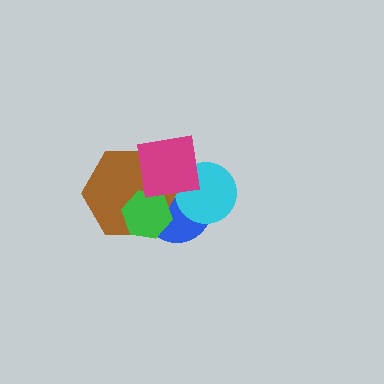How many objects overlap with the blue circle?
4 objects overlap with the blue circle.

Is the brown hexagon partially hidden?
Yes, it is partially covered by another shape.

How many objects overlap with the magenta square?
4 objects overlap with the magenta square.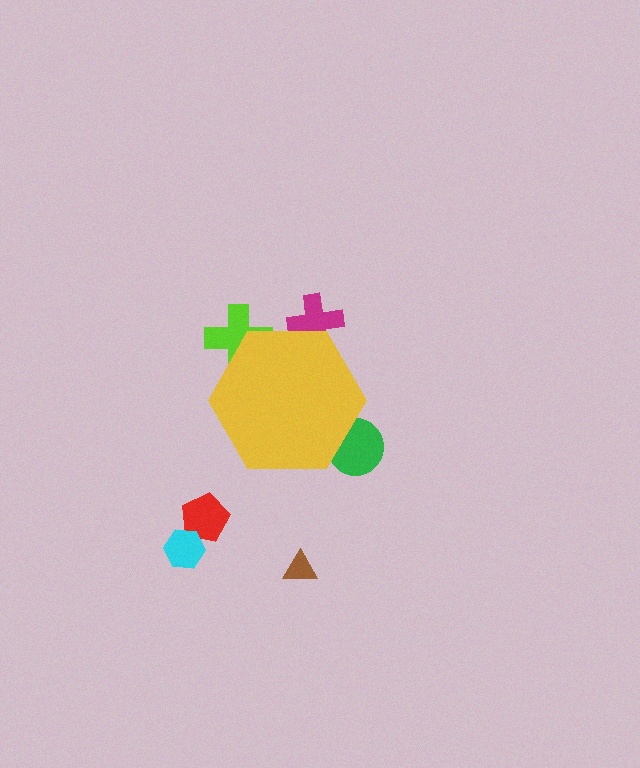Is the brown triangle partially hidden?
No, the brown triangle is fully visible.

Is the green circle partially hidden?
Yes, the green circle is partially hidden behind the yellow hexagon.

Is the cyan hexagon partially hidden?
No, the cyan hexagon is fully visible.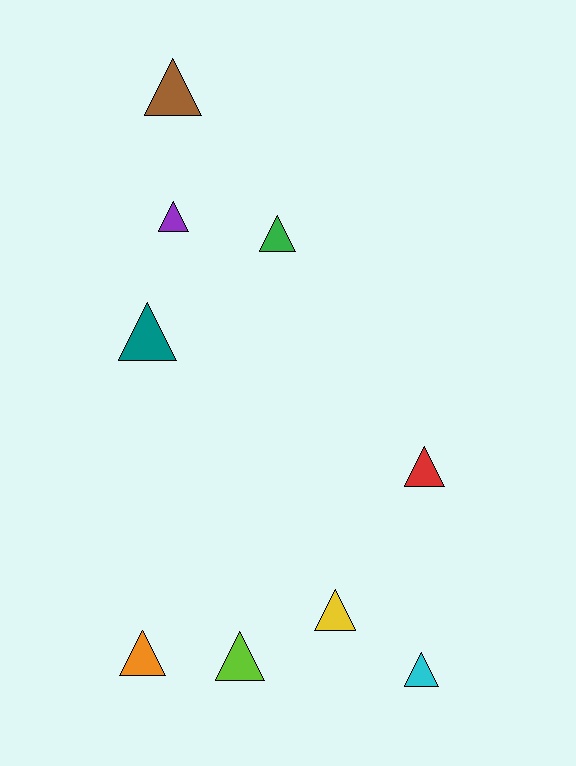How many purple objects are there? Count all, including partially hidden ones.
There is 1 purple object.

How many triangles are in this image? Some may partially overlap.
There are 9 triangles.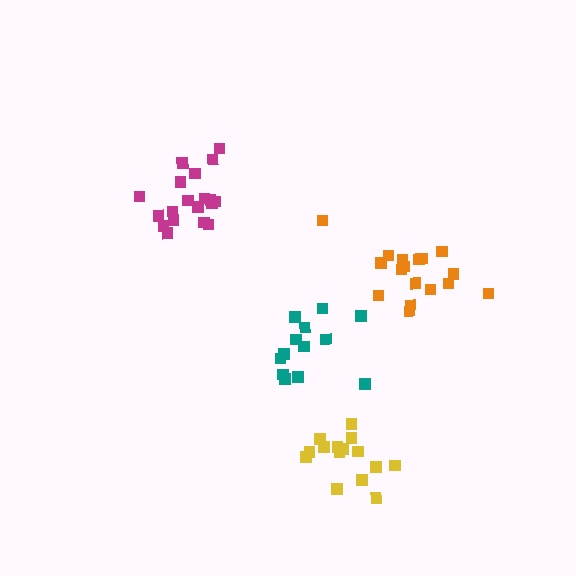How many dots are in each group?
Group 1: 15 dots, Group 2: 18 dots, Group 3: 13 dots, Group 4: 19 dots (65 total).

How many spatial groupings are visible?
There are 4 spatial groupings.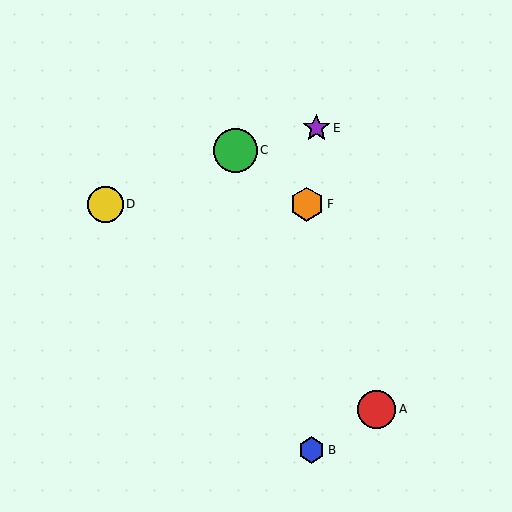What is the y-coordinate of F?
Object F is at y≈204.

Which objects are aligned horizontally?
Objects D, F are aligned horizontally.